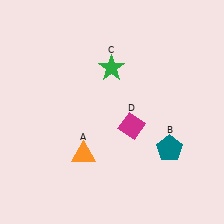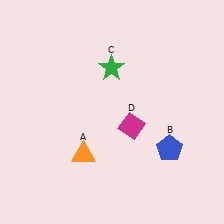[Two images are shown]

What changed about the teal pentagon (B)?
In Image 1, B is teal. In Image 2, it changed to blue.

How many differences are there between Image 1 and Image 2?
There is 1 difference between the two images.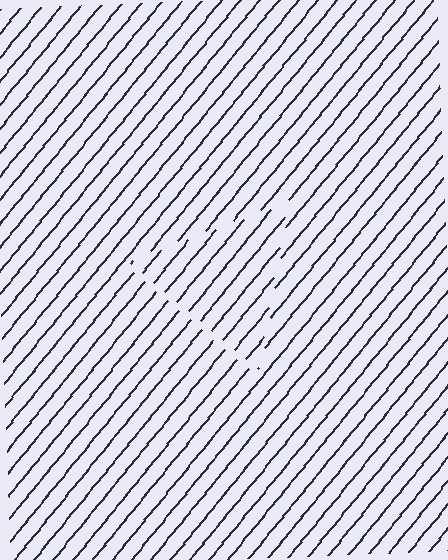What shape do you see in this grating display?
An illusory triangle. The interior of the shape contains the same grating, shifted by half a period — the contour is defined by the phase discontinuity where line-ends from the inner and outer gratings abut.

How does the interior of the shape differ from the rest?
The interior of the shape contains the same grating, shifted by half a period — the contour is defined by the phase discontinuity where line-ends from the inner and outer gratings abut.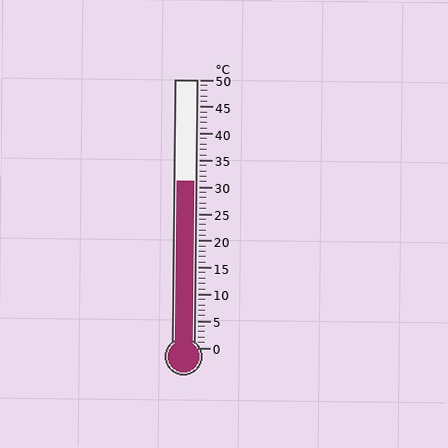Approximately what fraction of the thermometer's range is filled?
The thermometer is filled to approximately 60% of its range.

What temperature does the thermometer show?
The thermometer shows approximately 31°C.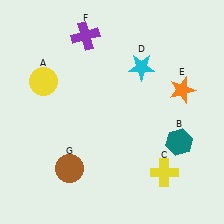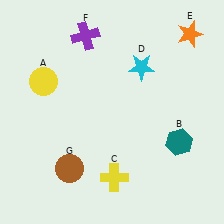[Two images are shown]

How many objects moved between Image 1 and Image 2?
2 objects moved between the two images.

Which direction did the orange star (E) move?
The orange star (E) moved up.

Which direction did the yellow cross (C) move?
The yellow cross (C) moved left.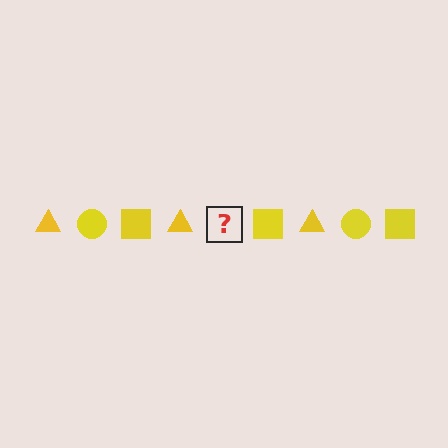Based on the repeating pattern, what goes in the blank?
The blank should be a yellow circle.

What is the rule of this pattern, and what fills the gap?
The rule is that the pattern cycles through triangle, circle, square shapes in yellow. The gap should be filled with a yellow circle.